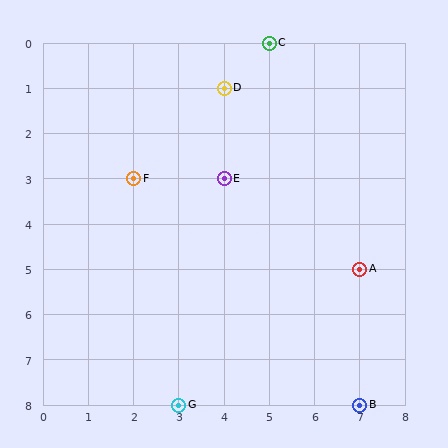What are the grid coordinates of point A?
Point A is at grid coordinates (7, 5).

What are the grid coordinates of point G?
Point G is at grid coordinates (3, 8).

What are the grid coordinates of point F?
Point F is at grid coordinates (2, 3).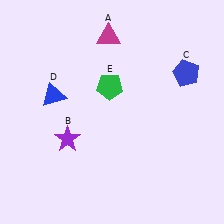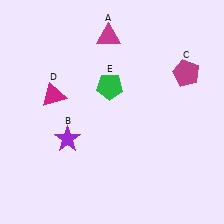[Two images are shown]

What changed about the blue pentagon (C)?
In Image 1, C is blue. In Image 2, it changed to magenta.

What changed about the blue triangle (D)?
In Image 1, D is blue. In Image 2, it changed to magenta.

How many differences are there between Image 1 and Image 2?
There are 2 differences between the two images.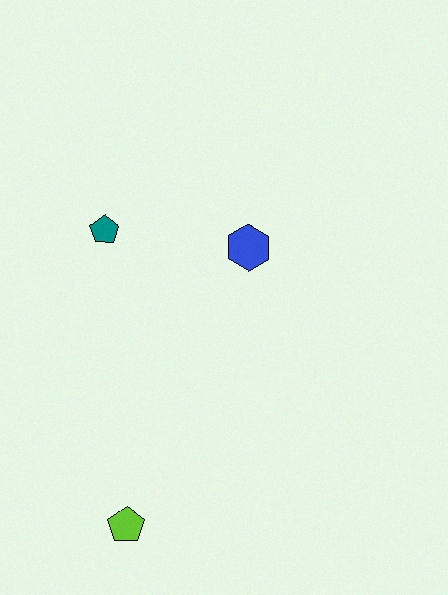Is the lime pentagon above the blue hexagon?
No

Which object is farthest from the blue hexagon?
The lime pentagon is farthest from the blue hexagon.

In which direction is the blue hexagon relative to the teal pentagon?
The blue hexagon is to the right of the teal pentagon.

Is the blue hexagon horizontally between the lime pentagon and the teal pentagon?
No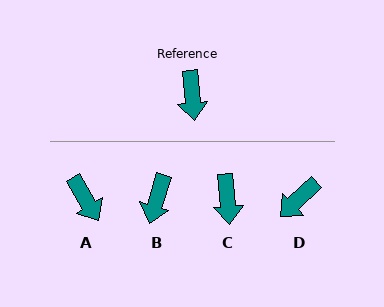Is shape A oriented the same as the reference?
No, it is off by about 25 degrees.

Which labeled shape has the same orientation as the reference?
C.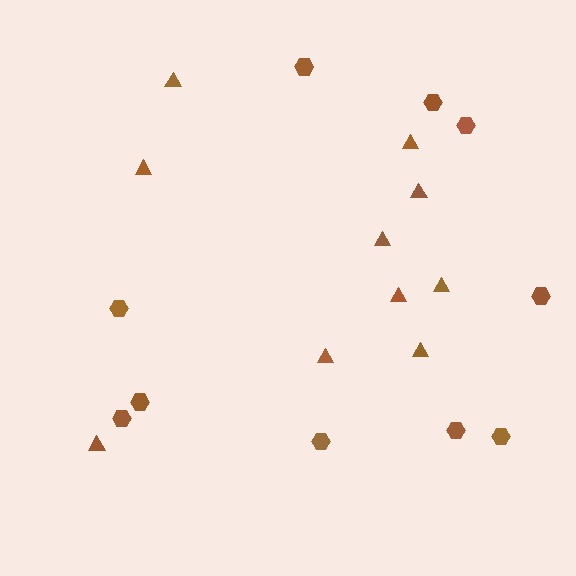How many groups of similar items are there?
There are 2 groups: one group of triangles (10) and one group of hexagons (10).